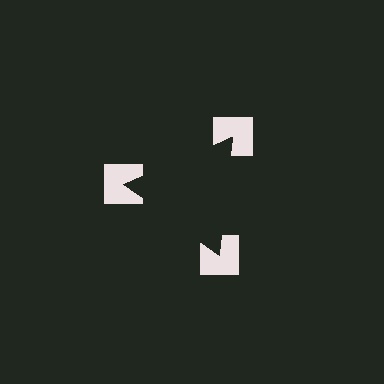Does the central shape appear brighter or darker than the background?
It typically appears slightly darker than the background, even though no actual brightness change is drawn.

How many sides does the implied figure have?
3 sides.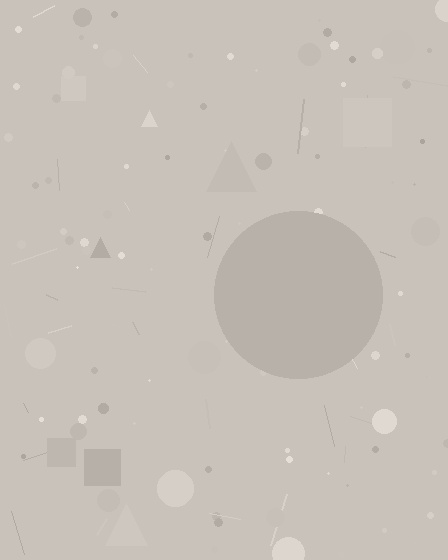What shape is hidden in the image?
A circle is hidden in the image.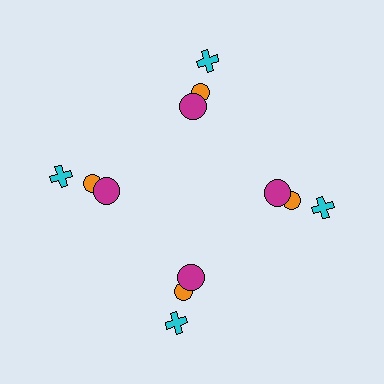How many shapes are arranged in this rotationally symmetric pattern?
There are 12 shapes, arranged in 4 groups of 3.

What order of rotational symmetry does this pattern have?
This pattern has 4-fold rotational symmetry.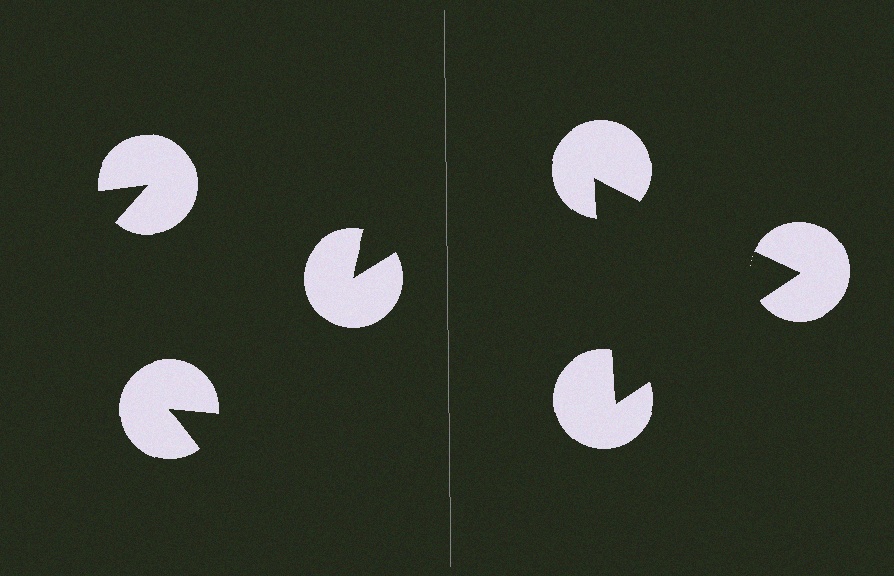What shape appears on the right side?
An illusory triangle.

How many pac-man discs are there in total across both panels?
6 — 3 on each side.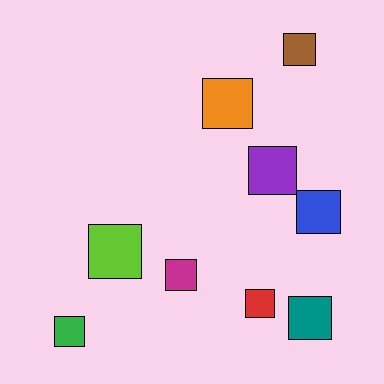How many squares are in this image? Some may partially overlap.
There are 9 squares.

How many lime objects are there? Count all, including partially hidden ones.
There is 1 lime object.